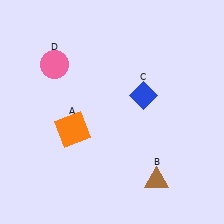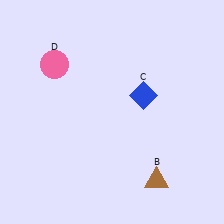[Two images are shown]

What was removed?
The orange square (A) was removed in Image 2.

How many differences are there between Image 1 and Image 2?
There is 1 difference between the two images.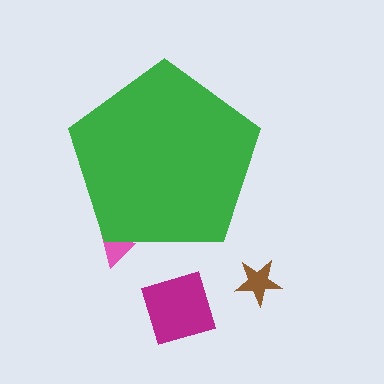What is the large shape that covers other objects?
A green pentagon.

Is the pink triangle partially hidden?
Yes, the pink triangle is partially hidden behind the green pentagon.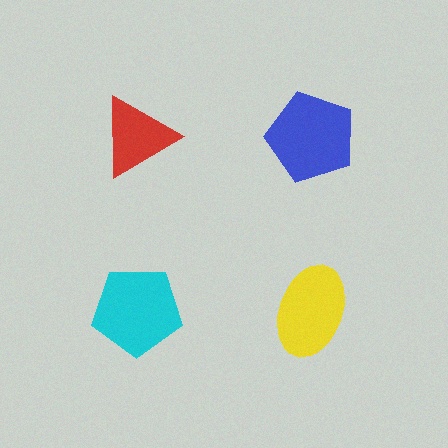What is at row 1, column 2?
A blue pentagon.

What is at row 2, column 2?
A yellow ellipse.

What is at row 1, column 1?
A red triangle.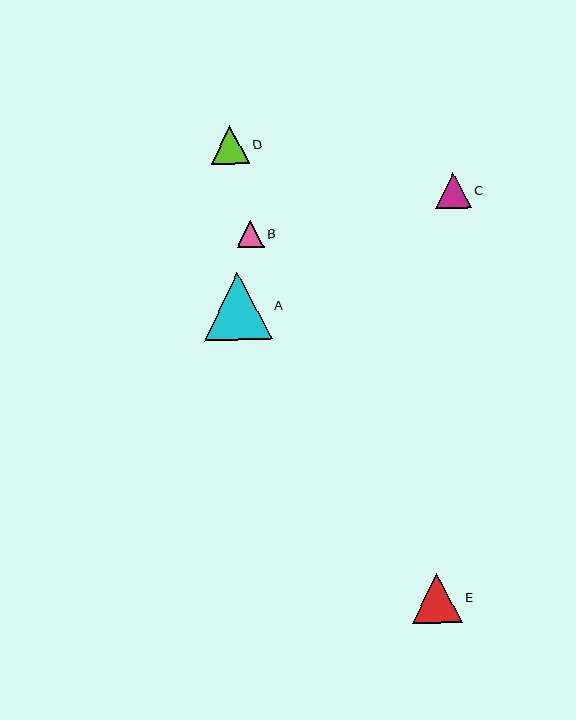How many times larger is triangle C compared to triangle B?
Triangle C is approximately 1.4 times the size of triangle B.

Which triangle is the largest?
Triangle A is the largest with a size of approximately 68 pixels.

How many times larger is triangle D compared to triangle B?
Triangle D is approximately 1.5 times the size of triangle B.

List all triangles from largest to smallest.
From largest to smallest: A, E, D, C, B.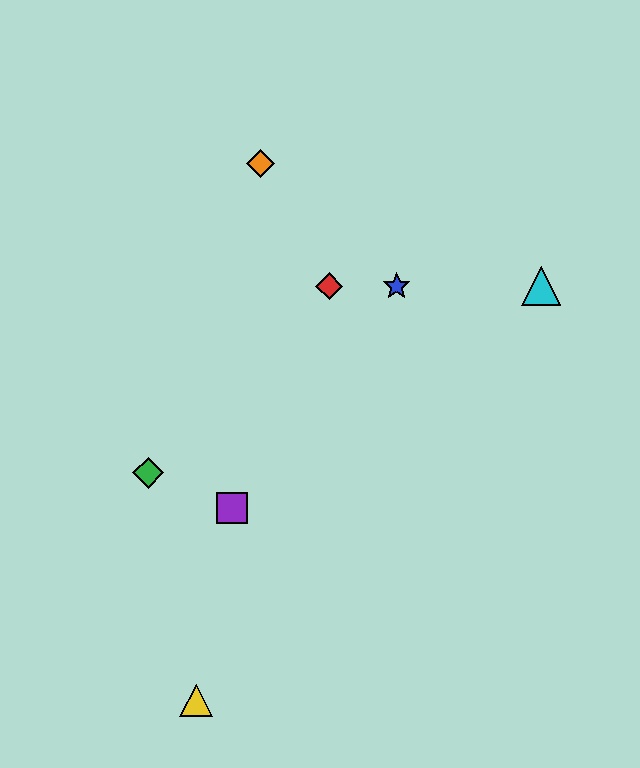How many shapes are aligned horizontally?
3 shapes (the red diamond, the blue star, the cyan triangle) are aligned horizontally.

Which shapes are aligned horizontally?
The red diamond, the blue star, the cyan triangle are aligned horizontally.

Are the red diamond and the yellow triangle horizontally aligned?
No, the red diamond is at y≈286 and the yellow triangle is at y≈700.